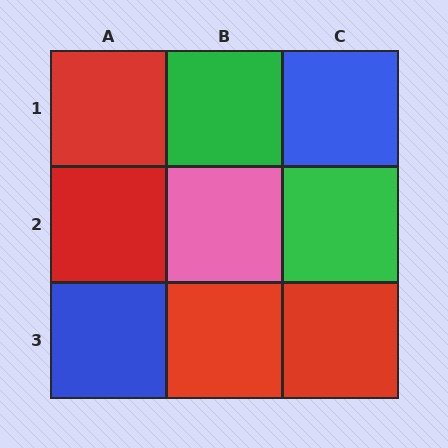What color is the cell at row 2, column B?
Pink.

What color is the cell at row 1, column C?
Blue.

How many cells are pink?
1 cell is pink.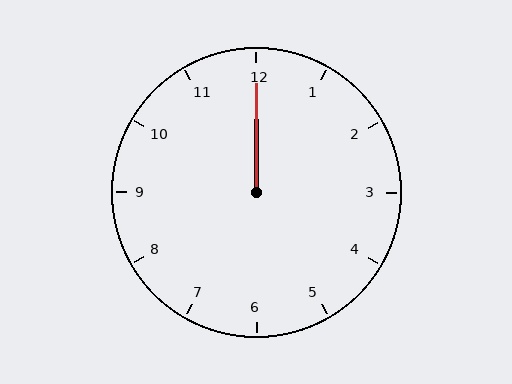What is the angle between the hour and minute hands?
Approximately 0 degrees.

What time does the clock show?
12:00.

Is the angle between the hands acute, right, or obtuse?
It is acute.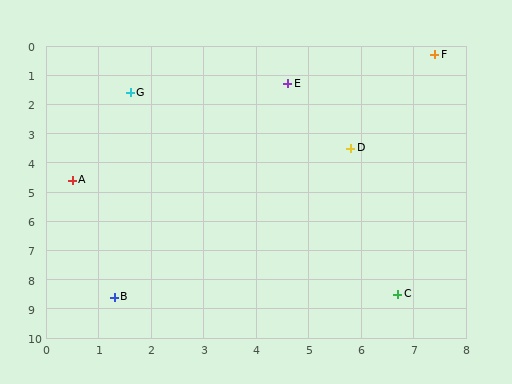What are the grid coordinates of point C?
Point C is at approximately (6.7, 8.5).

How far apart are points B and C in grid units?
Points B and C are about 5.4 grid units apart.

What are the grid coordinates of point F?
Point F is at approximately (7.4, 0.3).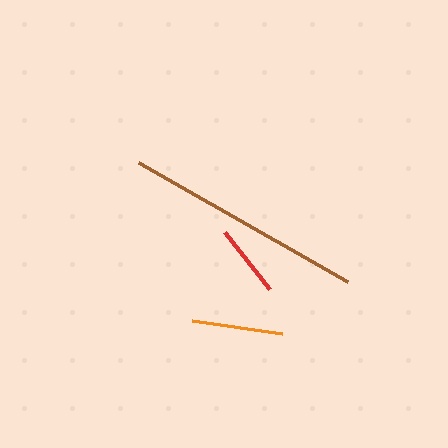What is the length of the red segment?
The red segment is approximately 73 pixels long.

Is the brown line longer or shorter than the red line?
The brown line is longer than the red line.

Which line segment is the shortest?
The red line is the shortest at approximately 73 pixels.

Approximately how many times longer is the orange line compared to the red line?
The orange line is approximately 1.3 times the length of the red line.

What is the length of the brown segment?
The brown segment is approximately 240 pixels long.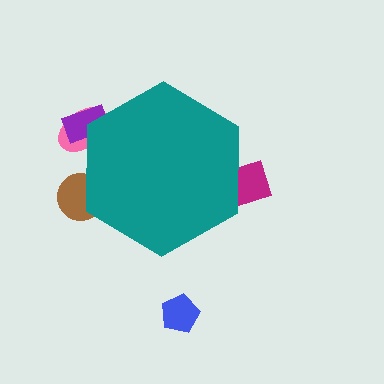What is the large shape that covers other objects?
A teal hexagon.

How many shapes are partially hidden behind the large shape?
4 shapes are partially hidden.